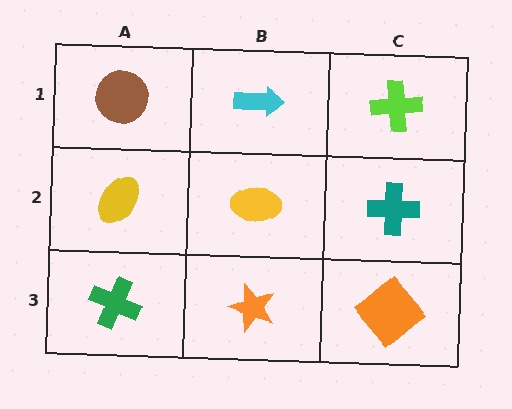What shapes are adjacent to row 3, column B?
A yellow ellipse (row 2, column B), a green cross (row 3, column A), an orange diamond (row 3, column C).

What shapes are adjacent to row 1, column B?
A yellow ellipse (row 2, column B), a brown circle (row 1, column A), a lime cross (row 1, column C).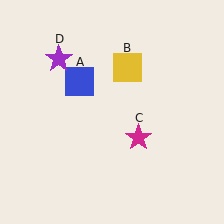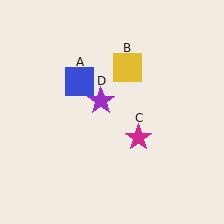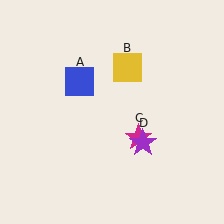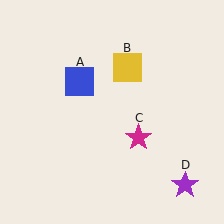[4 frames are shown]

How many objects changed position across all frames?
1 object changed position: purple star (object D).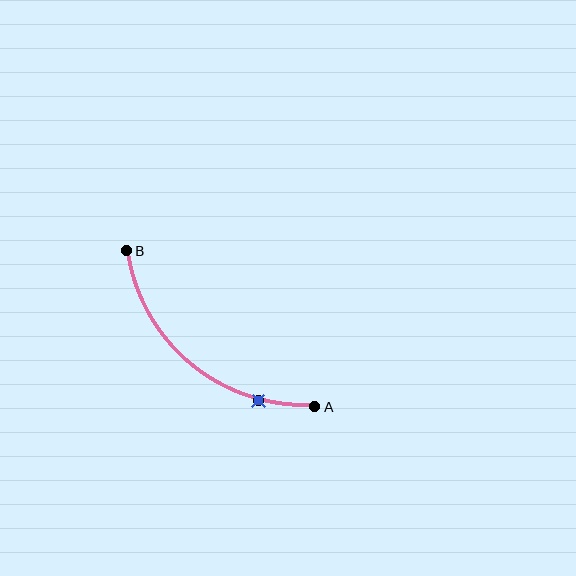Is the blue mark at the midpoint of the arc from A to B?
No. The blue mark lies on the arc but is closer to endpoint A. The arc midpoint would be at the point on the curve equidistant along the arc from both A and B.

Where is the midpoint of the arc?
The arc midpoint is the point on the curve farthest from the straight line joining A and B. It sits below and to the left of that line.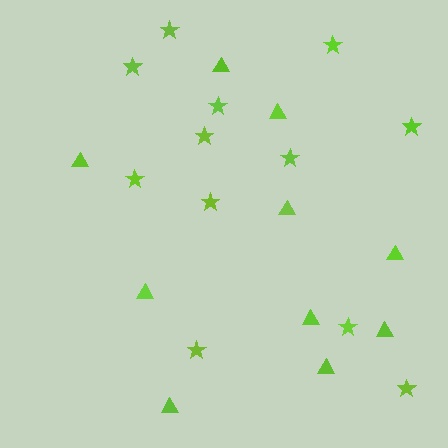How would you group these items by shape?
There are 2 groups: one group of stars (12) and one group of triangles (10).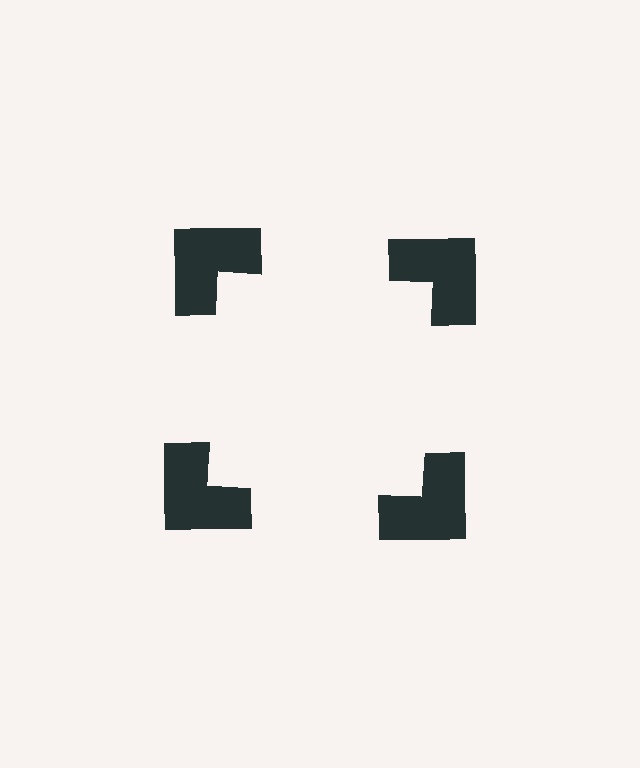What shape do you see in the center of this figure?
An illusory square — its edges are inferred from the aligned wedge cuts in the notched squares, not physically drawn.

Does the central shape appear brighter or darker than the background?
It typically appears slightly brighter than the background, even though no actual brightness change is drawn.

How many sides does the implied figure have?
4 sides.